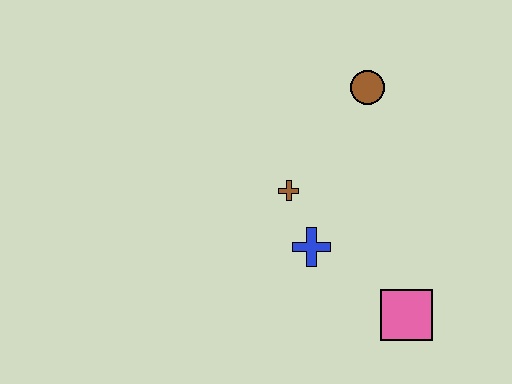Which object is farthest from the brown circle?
The pink square is farthest from the brown circle.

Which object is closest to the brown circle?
The brown cross is closest to the brown circle.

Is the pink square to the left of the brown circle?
No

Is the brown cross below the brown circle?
Yes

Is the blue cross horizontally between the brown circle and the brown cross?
Yes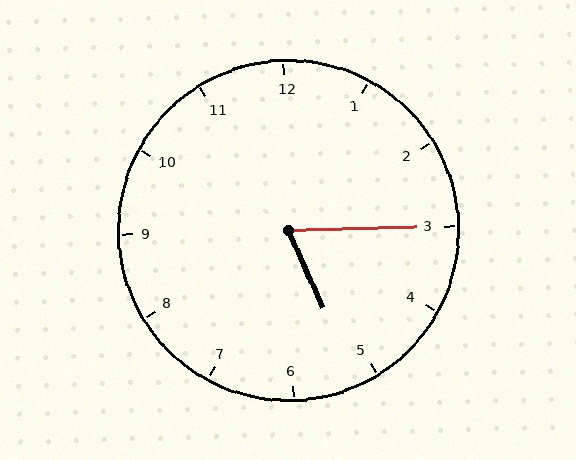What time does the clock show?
5:15.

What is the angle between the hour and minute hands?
Approximately 68 degrees.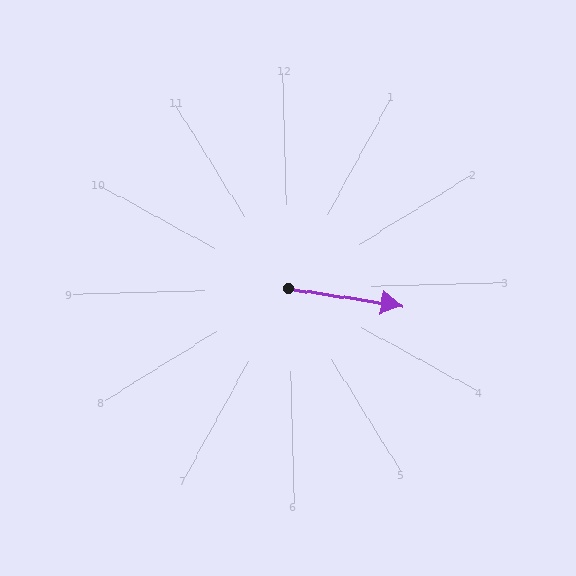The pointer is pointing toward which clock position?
Roughly 3 o'clock.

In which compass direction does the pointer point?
East.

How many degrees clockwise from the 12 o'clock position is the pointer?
Approximately 100 degrees.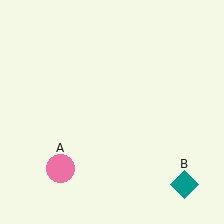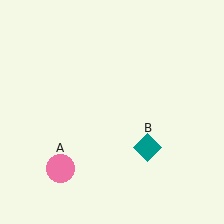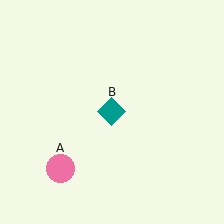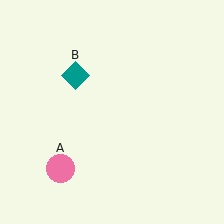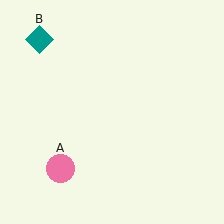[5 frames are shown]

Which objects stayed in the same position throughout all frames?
Pink circle (object A) remained stationary.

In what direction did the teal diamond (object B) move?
The teal diamond (object B) moved up and to the left.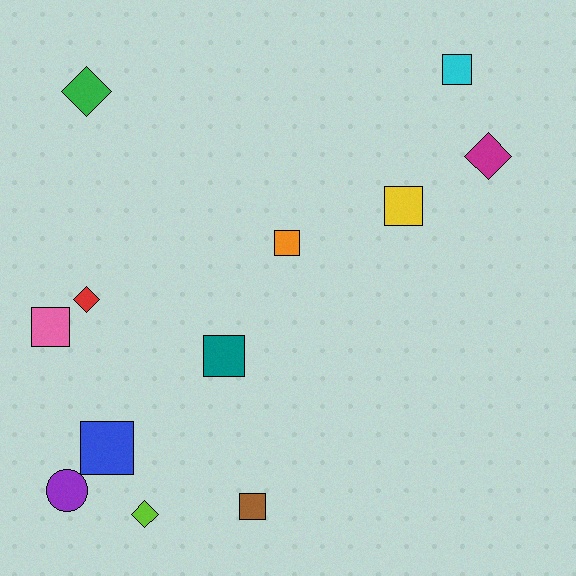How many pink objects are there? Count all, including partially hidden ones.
There is 1 pink object.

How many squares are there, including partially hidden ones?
There are 7 squares.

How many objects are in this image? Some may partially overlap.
There are 12 objects.